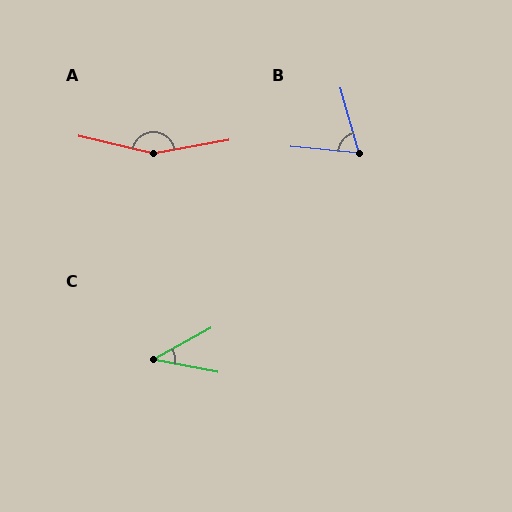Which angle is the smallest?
C, at approximately 40 degrees.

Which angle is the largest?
A, at approximately 156 degrees.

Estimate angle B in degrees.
Approximately 69 degrees.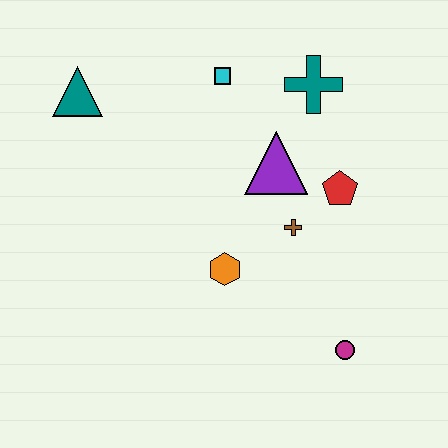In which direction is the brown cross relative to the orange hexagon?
The brown cross is to the right of the orange hexagon.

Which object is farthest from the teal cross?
The magenta circle is farthest from the teal cross.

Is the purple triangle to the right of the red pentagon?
No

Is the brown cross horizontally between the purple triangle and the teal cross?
Yes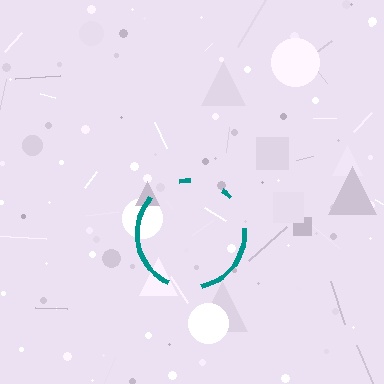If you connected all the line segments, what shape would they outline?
They would outline a circle.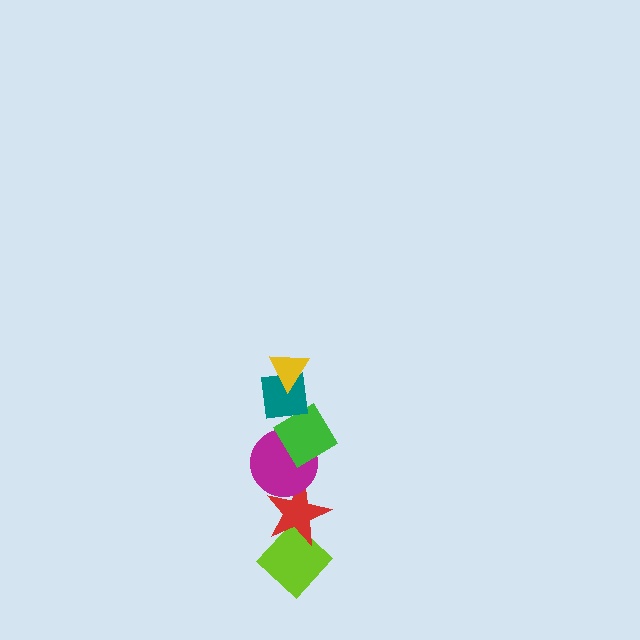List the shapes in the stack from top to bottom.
From top to bottom: the yellow triangle, the teal square, the green diamond, the magenta circle, the red star, the lime diamond.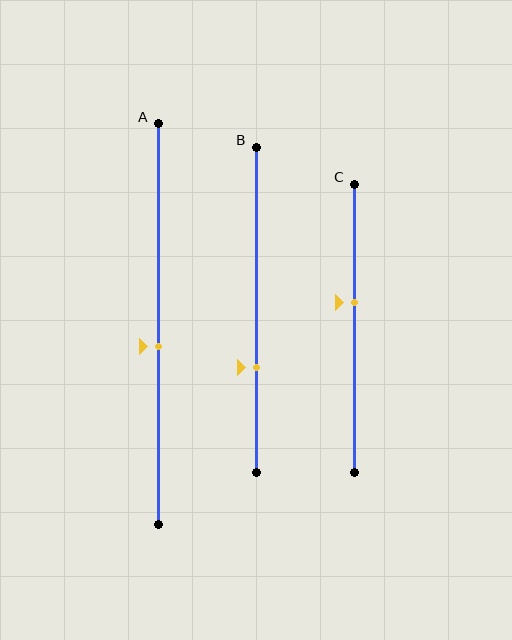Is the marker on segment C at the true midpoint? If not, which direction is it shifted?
No, the marker on segment C is shifted upward by about 9% of the segment length.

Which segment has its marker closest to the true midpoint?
Segment A has its marker closest to the true midpoint.